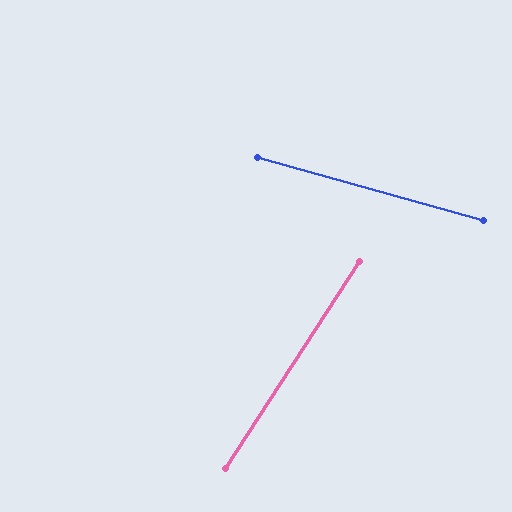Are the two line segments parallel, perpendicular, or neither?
Neither parallel nor perpendicular — they differ by about 73°.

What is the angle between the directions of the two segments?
Approximately 73 degrees.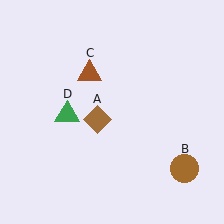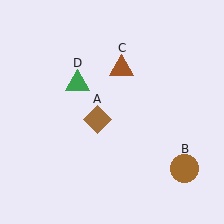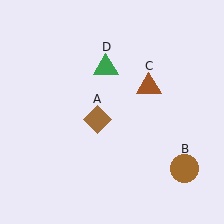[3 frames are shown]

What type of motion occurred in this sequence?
The brown triangle (object C), green triangle (object D) rotated clockwise around the center of the scene.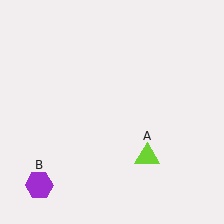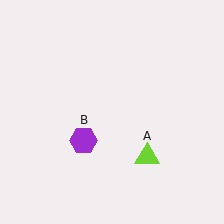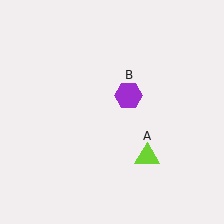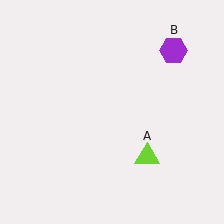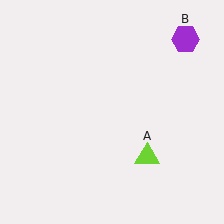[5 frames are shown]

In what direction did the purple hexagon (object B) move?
The purple hexagon (object B) moved up and to the right.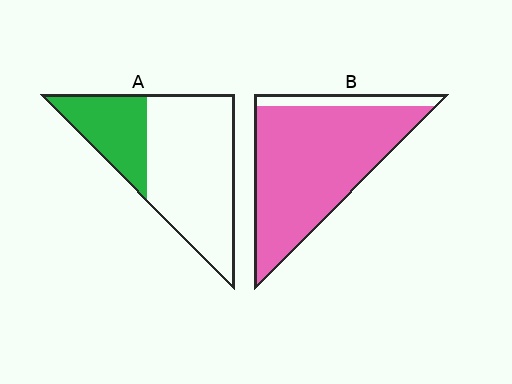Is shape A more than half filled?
No.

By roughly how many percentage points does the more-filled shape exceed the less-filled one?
By roughly 60 percentage points (B over A).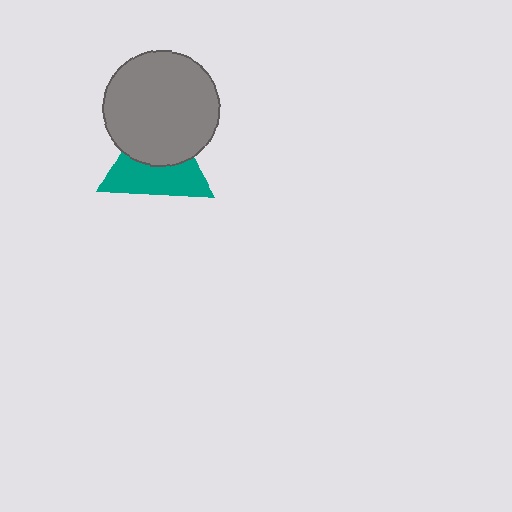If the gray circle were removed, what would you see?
You would see the complete teal triangle.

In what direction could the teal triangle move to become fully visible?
The teal triangle could move down. That would shift it out from behind the gray circle entirely.